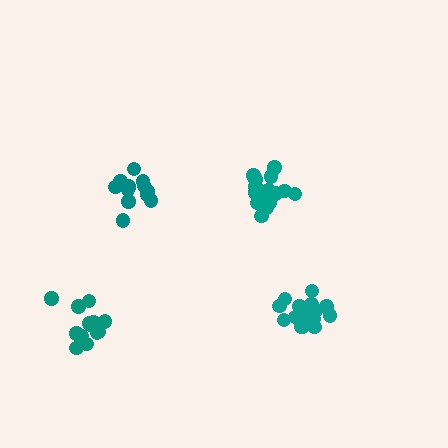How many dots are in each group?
Group 1: 13 dots, Group 2: 16 dots, Group 3: 16 dots, Group 4: 14 dots (59 total).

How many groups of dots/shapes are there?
There are 4 groups.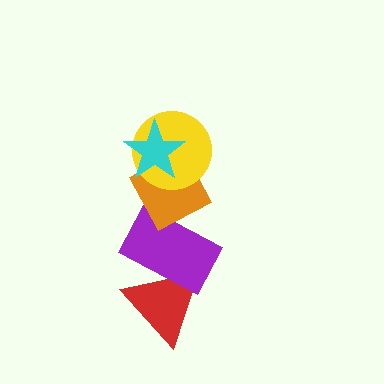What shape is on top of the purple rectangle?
The orange diamond is on top of the purple rectangle.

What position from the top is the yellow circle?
The yellow circle is 2nd from the top.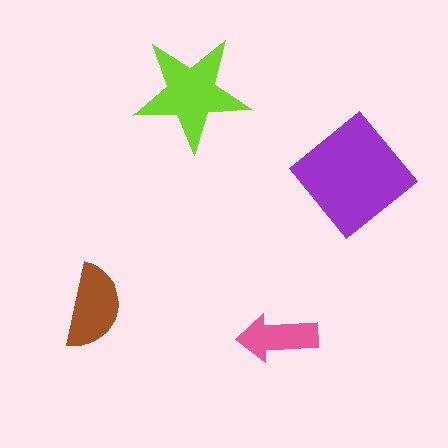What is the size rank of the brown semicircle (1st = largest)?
3rd.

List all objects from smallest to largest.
The pink arrow, the brown semicircle, the lime star, the purple diamond.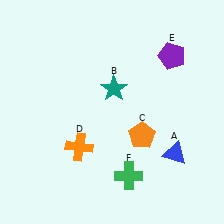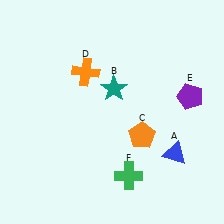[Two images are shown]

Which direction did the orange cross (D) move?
The orange cross (D) moved up.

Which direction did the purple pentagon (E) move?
The purple pentagon (E) moved down.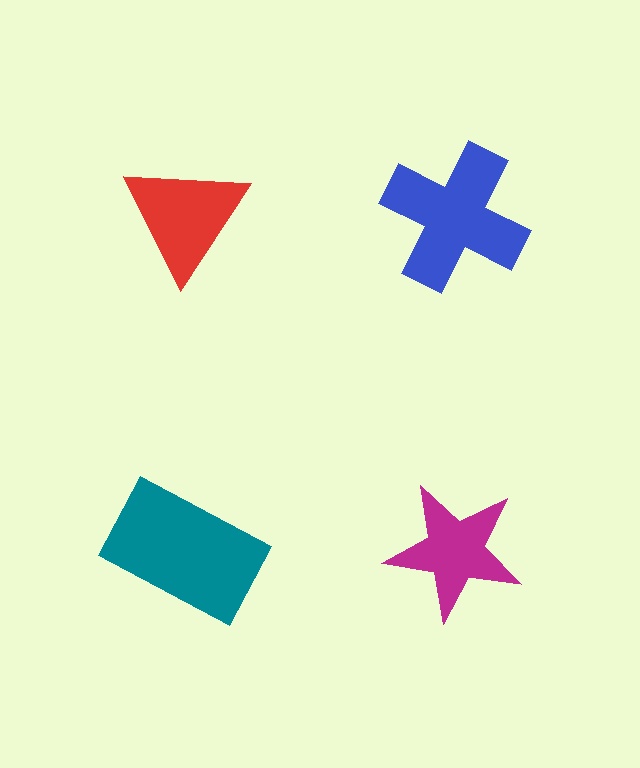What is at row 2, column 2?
A magenta star.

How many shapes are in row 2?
2 shapes.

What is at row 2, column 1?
A teal rectangle.